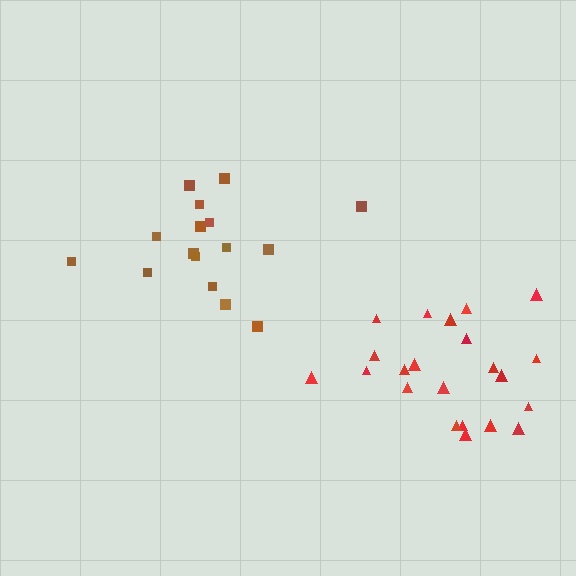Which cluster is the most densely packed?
Red.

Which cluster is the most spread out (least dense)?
Brown.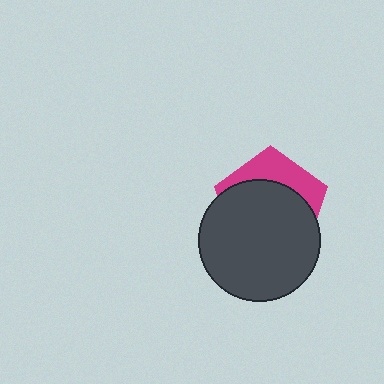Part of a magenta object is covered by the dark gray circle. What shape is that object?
It is a pentagon.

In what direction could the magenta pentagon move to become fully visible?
The magenta pentagon could move up. That would shift it out from behind the dark gray circle entirely.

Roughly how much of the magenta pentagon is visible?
A small part of it is visible (roughly 31%).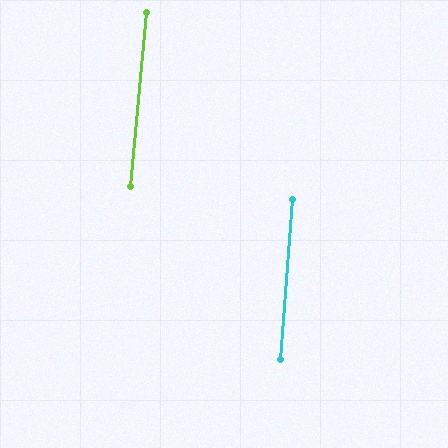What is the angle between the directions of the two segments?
Approximately 1 degree.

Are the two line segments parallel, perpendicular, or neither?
Parallel — their directions differ by only 0.6°.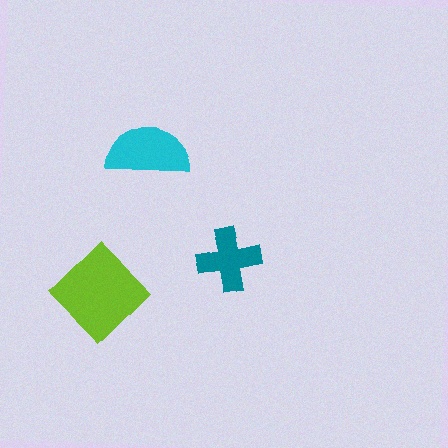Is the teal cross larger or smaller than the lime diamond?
Smaller.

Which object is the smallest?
The teal cross.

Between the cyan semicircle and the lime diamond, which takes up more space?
The lime diamond.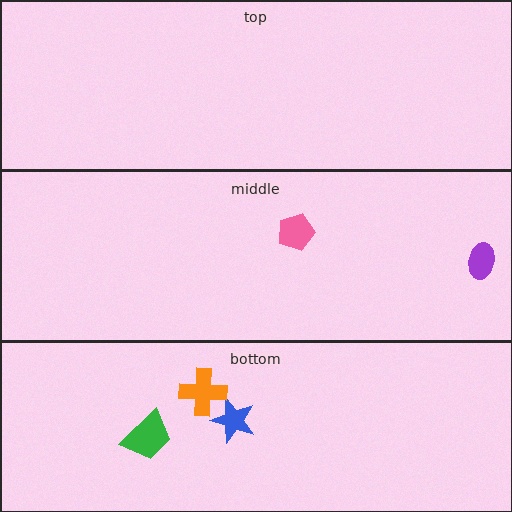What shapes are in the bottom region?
The blue star, the orange cross, the green trapezoid.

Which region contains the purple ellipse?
The middle region.